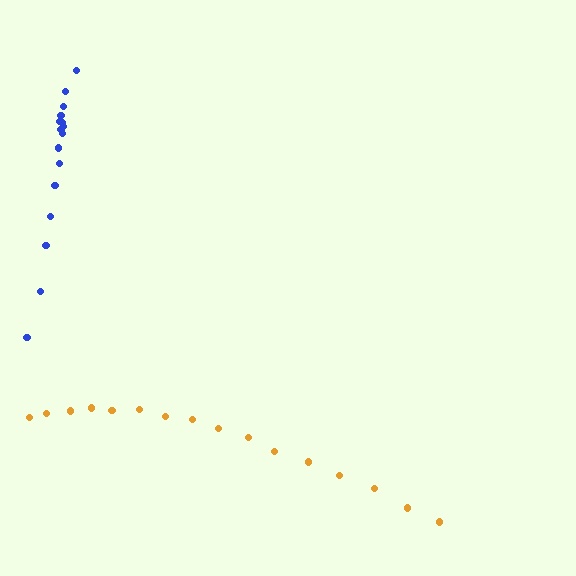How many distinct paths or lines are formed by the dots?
There are 2 distinct paths.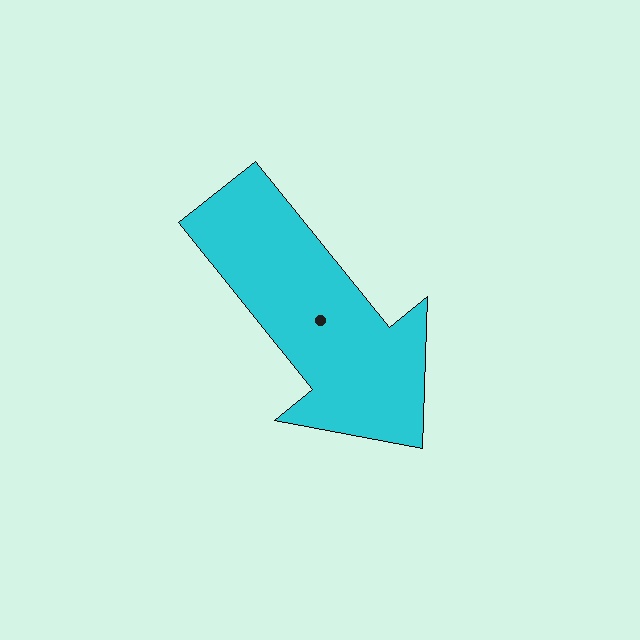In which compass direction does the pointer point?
Southeast.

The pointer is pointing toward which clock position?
Roughly 5 o'clock.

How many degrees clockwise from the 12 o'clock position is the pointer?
Approximately 141 degrees.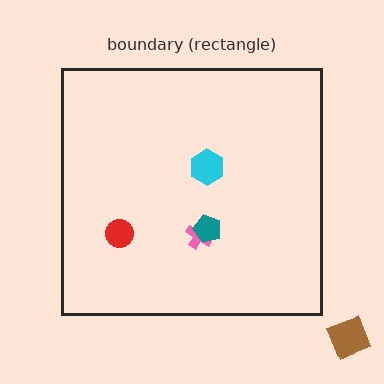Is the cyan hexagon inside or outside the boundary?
Inside.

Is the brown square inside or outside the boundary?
Outside.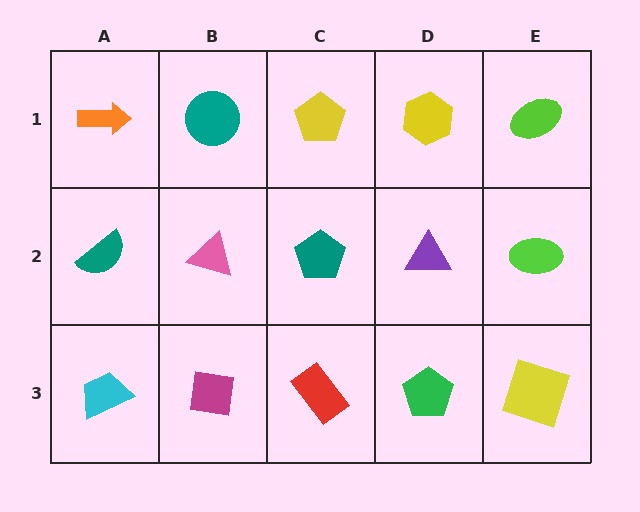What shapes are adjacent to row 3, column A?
A teal semicircle (row 2, column A), a magenta square (row 3, column B).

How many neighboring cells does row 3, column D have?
3.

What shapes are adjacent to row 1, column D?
A purple triangle (row 2, column D), a yellow pentagon (row 1, column C), a lime ellipse (row 1, column E).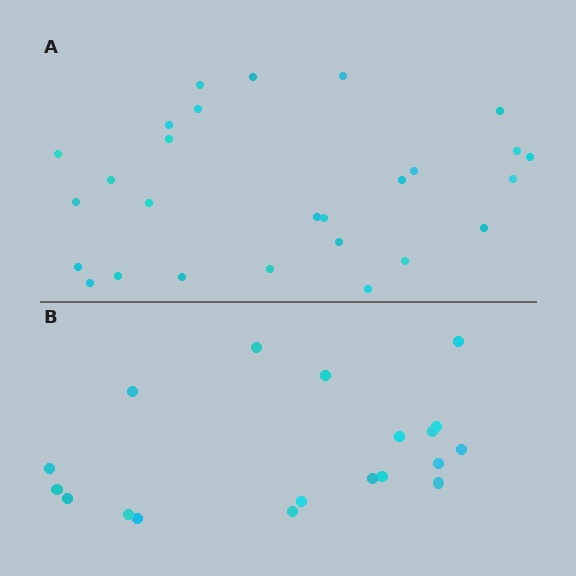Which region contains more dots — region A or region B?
Region A (the top region) has more dots.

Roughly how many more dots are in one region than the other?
Region A has roughly 8 or so more dots than region B.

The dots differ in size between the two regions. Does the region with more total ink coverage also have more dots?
No. Region B has more total ink coverage because its dots are larger, but region A actually contains more individual dots. Total area can be misleading — the number of items is what matters here.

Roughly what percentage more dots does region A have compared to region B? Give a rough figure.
About 40% more.